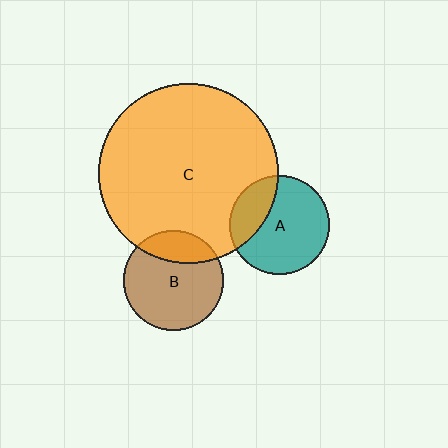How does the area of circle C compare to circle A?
Approximately 3.3 times.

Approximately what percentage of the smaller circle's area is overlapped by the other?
Approximately 25%.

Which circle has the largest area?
Circle C (orange).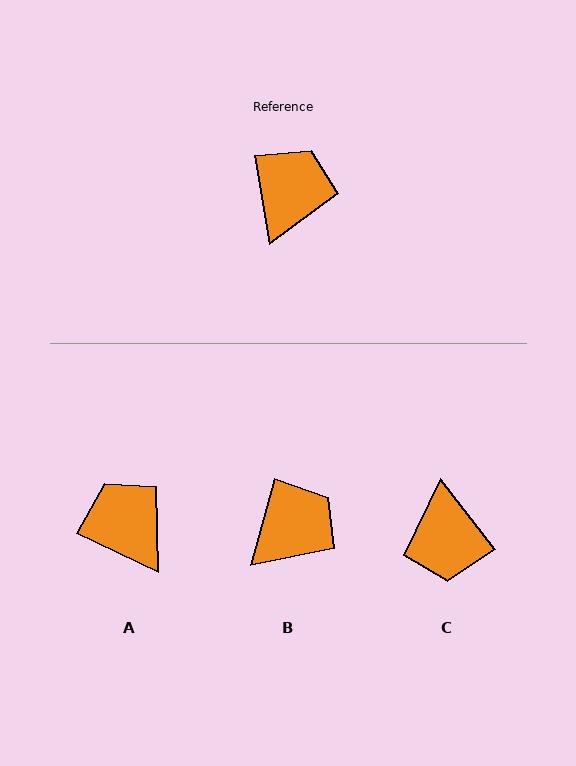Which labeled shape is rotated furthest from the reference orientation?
C, about 152 degrees away.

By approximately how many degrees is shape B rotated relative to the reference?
Approximately 25 degrees clockwise.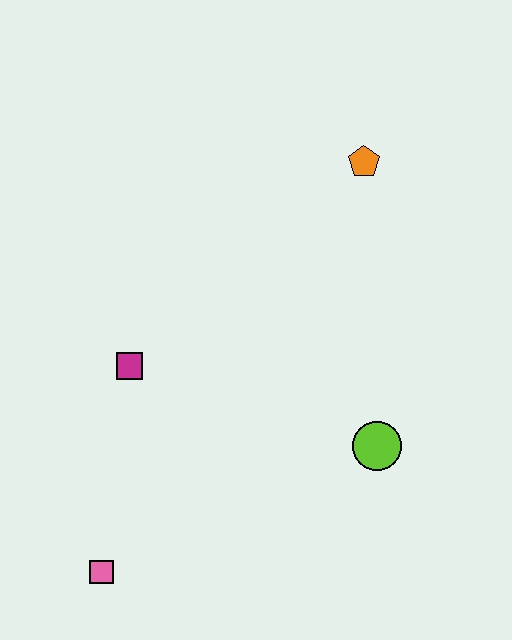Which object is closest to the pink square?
The magenta square is closest to the pink square.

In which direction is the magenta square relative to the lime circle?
The magenta square is to the left of the lime circle.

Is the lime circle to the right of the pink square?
Yes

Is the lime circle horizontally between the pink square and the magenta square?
No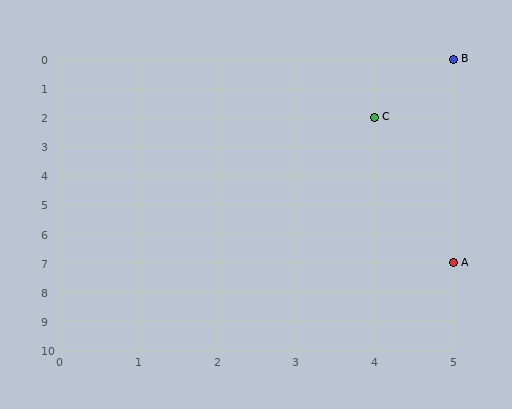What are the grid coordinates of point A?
Point A is at grid coordinates (5, 7).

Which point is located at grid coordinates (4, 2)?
Point C is at (4, 2).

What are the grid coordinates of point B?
Point B is at grid coordinates (5, 0).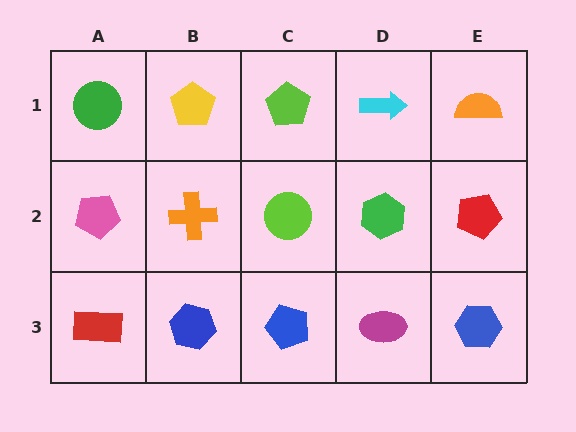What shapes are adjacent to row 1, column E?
A red pentagon (row 2, column E), a cyan arrow (row 1, column D).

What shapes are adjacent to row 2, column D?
A cyan arrow (row 1, column D), a magenta ellipse (row 3, column D), a lime circle (row 2, column C), a red pentagon (row 2, column E).